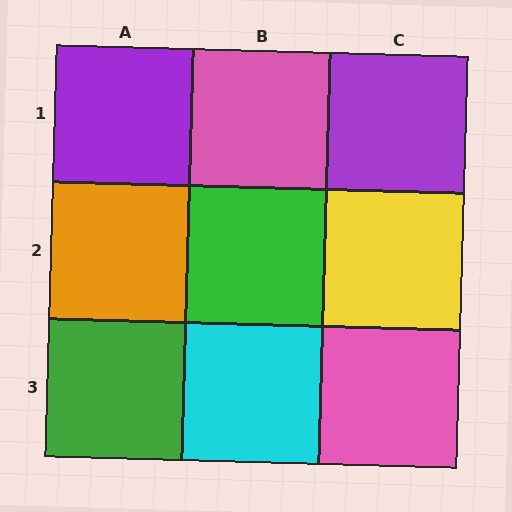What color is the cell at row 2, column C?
Yellow.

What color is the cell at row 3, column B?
Cyan.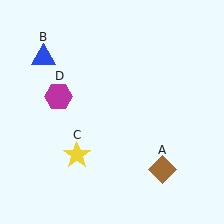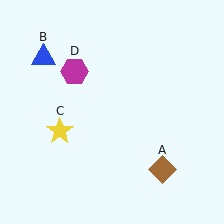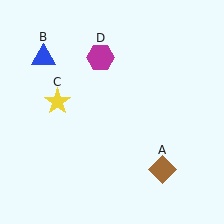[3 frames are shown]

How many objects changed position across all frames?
2 objects changed position: yellow star (object C), magenta hexagon (object D).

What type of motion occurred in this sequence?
The yellow star (object C), magenta hexagon (object D) rotated clockwise around the center of the scene.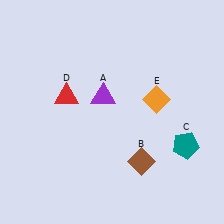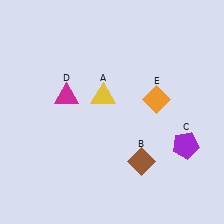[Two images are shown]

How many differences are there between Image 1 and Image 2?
There are 3 differences between the two images.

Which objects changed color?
A changed from purple to yellow. C changed from teal to purple. D changed from red to magenta.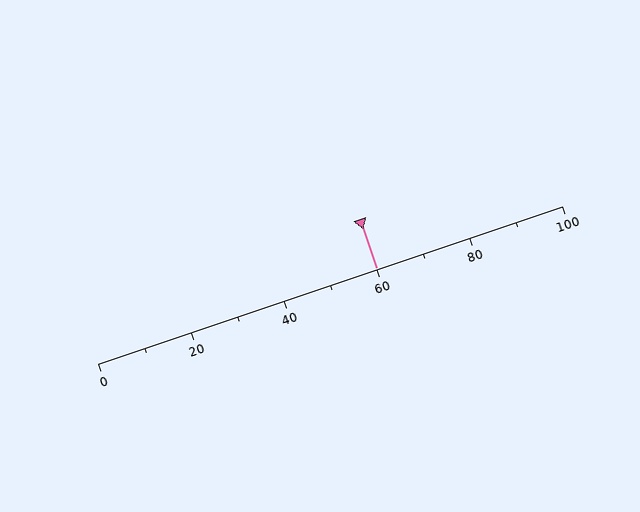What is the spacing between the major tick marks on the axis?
The major ticks are spaced 20 apart.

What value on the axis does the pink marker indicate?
The marker indicates approximately 60.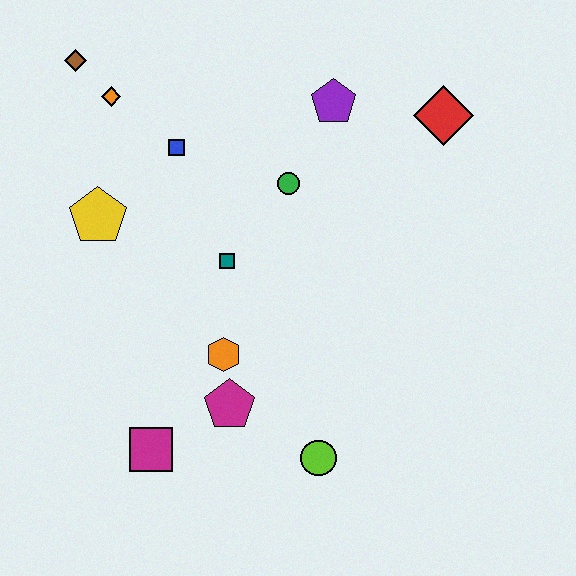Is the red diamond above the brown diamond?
No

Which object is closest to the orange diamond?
The brown diamond is closest to the orange diamond.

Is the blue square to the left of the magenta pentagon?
Yes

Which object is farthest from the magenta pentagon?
The brown diamond is farthest from the magenta pentagon.